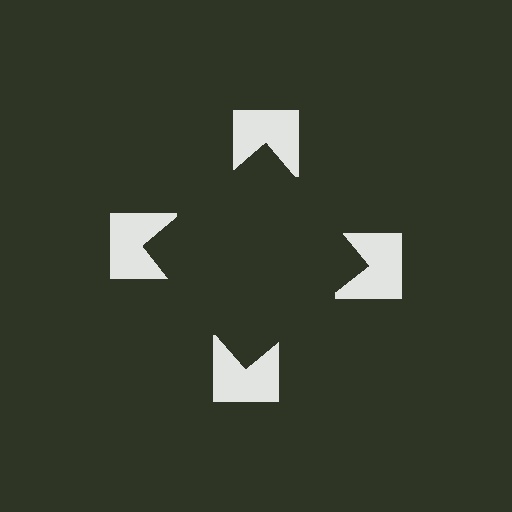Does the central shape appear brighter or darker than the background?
It typically appears slightly darker than the background, even though no actual brightness change is drawn.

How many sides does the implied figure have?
4 sides.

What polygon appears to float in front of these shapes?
An illusory square — its edges are inferred from the aligned wedge cuts in the notched squares, not physically drawn.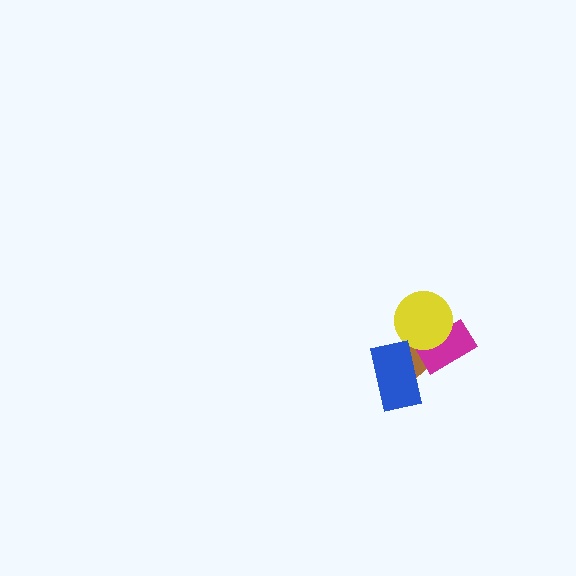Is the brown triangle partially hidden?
Yes, it is partially covered by another shape.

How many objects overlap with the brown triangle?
3 objects overlap with the brown triangle.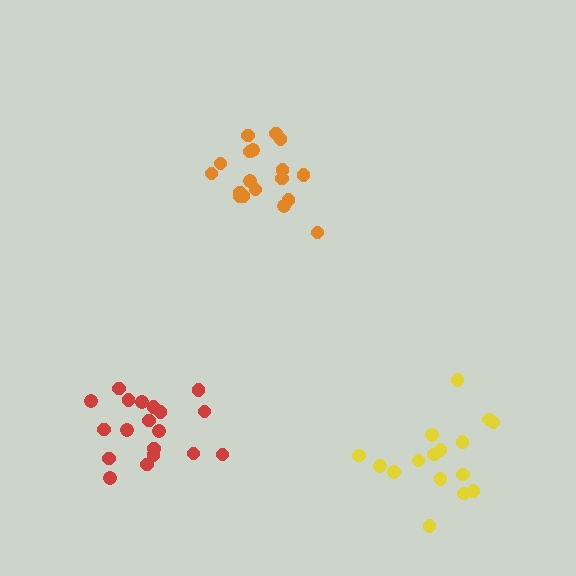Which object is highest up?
The orange cluster is topmost.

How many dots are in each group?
Group 1: 18 dots, Group 2: 19 dots, Group 3: 16 dots (53 total).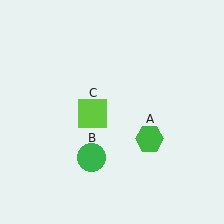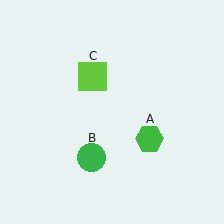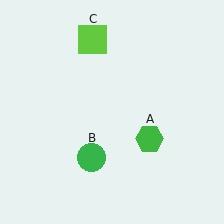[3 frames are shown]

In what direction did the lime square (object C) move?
The lime square (object C) moved up.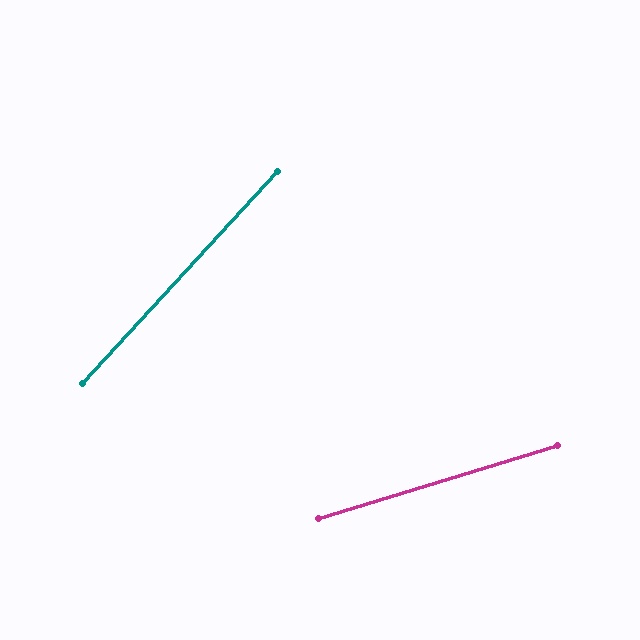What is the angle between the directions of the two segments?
Approximately 30 degrees.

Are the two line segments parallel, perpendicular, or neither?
Neither parallel nor perpendicular — they differ by about 30°.